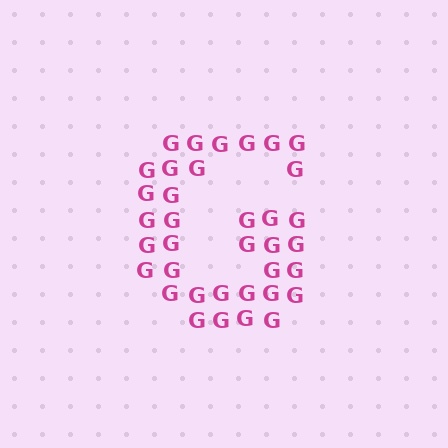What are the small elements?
The small elements are letter G's.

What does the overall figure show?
The overall figure shows the letter G.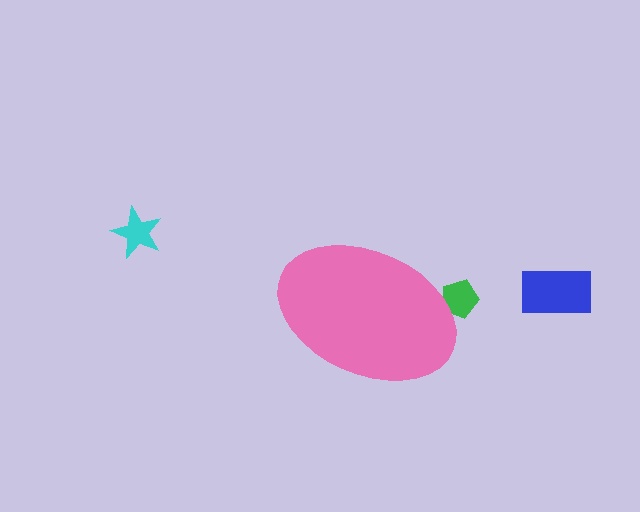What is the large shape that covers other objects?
A pink ellipse.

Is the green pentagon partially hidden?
Yes, the green pentagon is partially hidden behind the pink ellipse.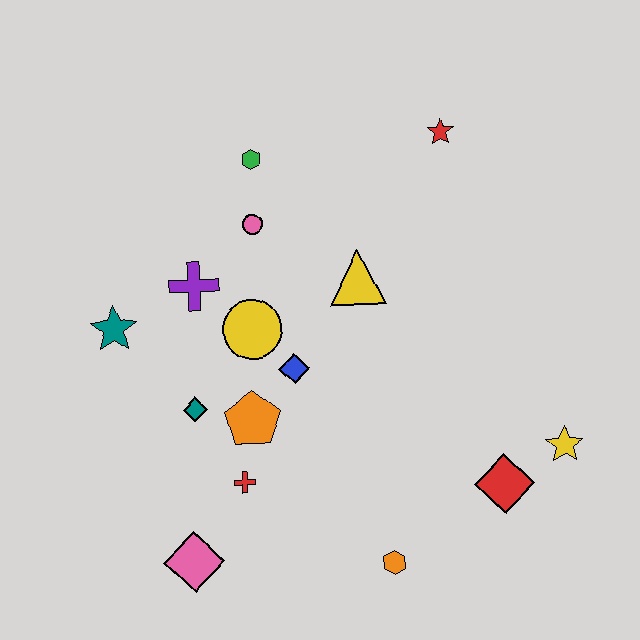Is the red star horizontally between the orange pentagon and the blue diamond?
No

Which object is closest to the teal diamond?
The orange pentagon is closest to the teal diamond.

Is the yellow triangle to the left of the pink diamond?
No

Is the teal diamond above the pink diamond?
Yes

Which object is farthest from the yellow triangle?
The pink diamond is farthest from the yellow triangle.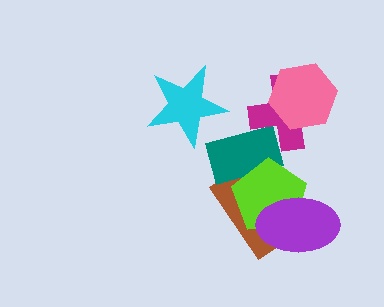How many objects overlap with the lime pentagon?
3 objects overlap with the lime pentagon.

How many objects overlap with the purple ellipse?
2 objects overlap with the purple ellipse.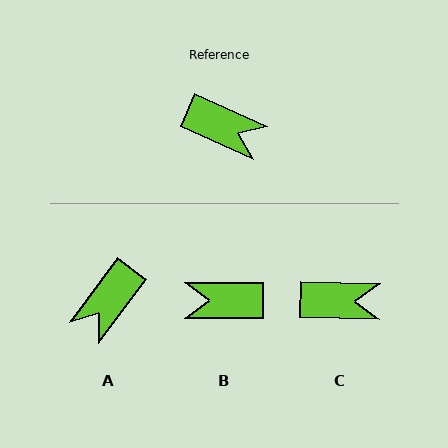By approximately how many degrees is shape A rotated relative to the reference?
Approximately 102 degrees clockwise.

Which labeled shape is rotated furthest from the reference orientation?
B, about 156 degrees away.